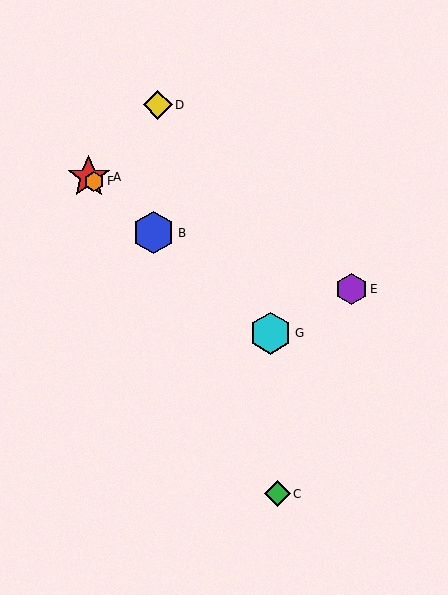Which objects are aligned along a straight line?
Objects A, B, F, G are aligned along a straight line.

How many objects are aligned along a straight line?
4 objects (A, B, F, G) are aligned along a straight line.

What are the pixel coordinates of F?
Object F is at (94, 181).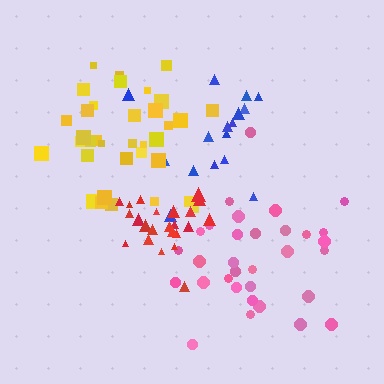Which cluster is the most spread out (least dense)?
Blue.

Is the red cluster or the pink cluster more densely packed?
Red.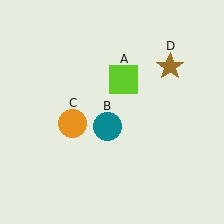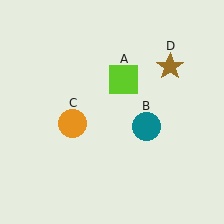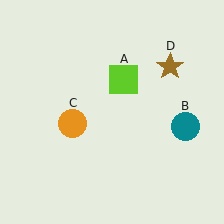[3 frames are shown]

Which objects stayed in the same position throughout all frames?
Lime square (object A) and orange circle (object C) and brown star (object D) remained stationary.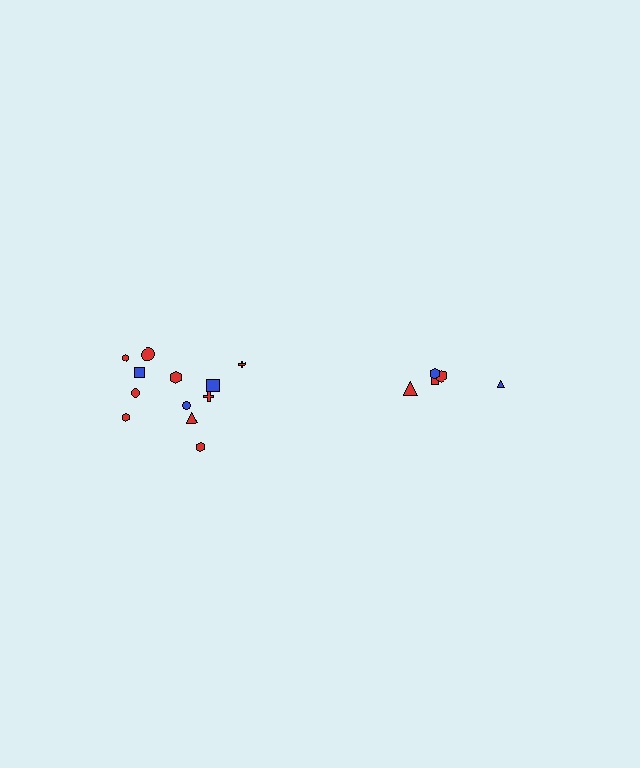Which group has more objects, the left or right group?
The left group.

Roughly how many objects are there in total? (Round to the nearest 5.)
Roughly 20 objects in total.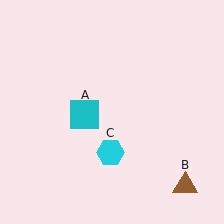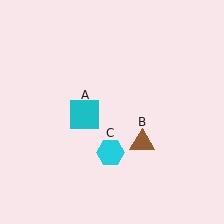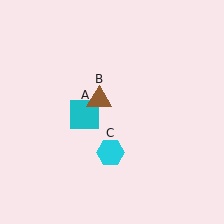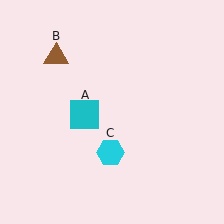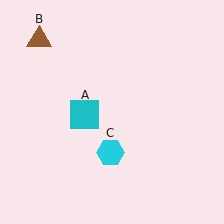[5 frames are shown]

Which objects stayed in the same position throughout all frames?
Cyan square (object A) and cyan hexagon (object C) remained stationary.